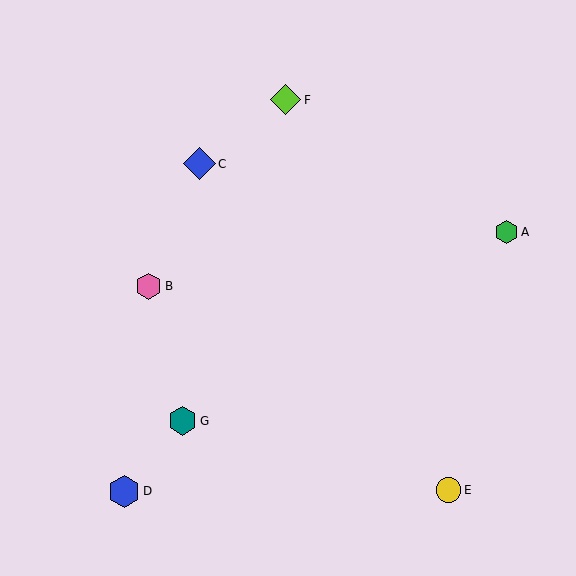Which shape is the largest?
The blue diamond (labeled C) is the largest.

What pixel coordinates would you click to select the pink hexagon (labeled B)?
Click at (149, 286) to select the pink hexagon B.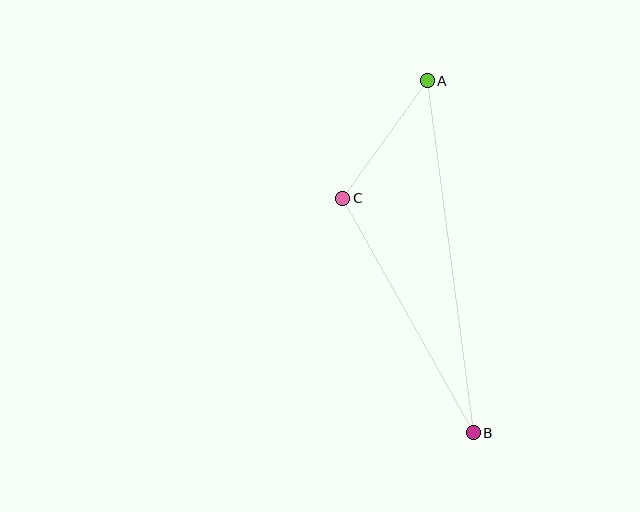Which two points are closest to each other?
Points A and C are closest to each other.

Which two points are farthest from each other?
Points A and B are farthest from each other.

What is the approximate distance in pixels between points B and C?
The distance between B and C is approximately 268 pixels.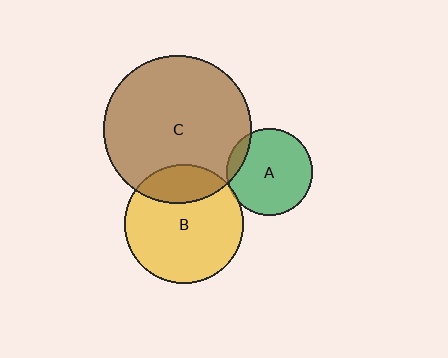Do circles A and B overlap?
Yes.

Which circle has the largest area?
Circle C (brown).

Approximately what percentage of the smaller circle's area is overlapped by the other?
Approximately 5%.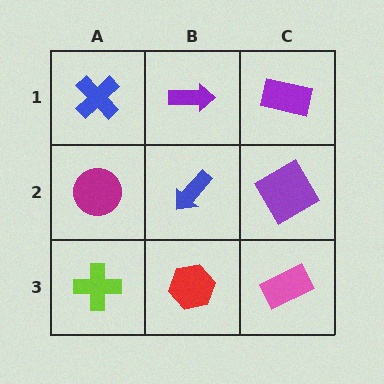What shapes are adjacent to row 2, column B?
A purple arrow (row 1, column B), a red hexagon (row 3, column B), a magenta circle (row 2, column A), a purple diamond (row 2, column C).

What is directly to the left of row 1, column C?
A purple arrow.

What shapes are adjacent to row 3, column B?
A blue arrow (row 2, column B), a lime cross (row 3, column A), a pink rectangle (row 3, column C).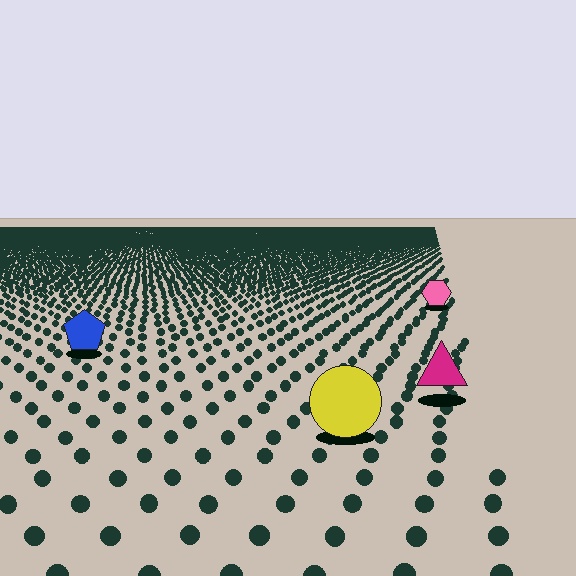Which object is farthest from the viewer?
The pink hexagon is farthest from the viewer. It appears smaller and the ground texture around it is denser.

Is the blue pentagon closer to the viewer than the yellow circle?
No. The yellow circle is closer — you can tell from the texture gradient: the ground texture is coarser near it.